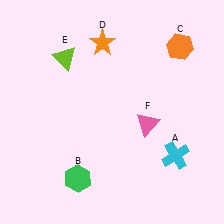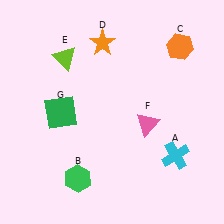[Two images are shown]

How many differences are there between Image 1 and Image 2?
There is 1 difference between the two images.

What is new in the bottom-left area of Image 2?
A green square (G) was added in the bottom-left area of Image 2.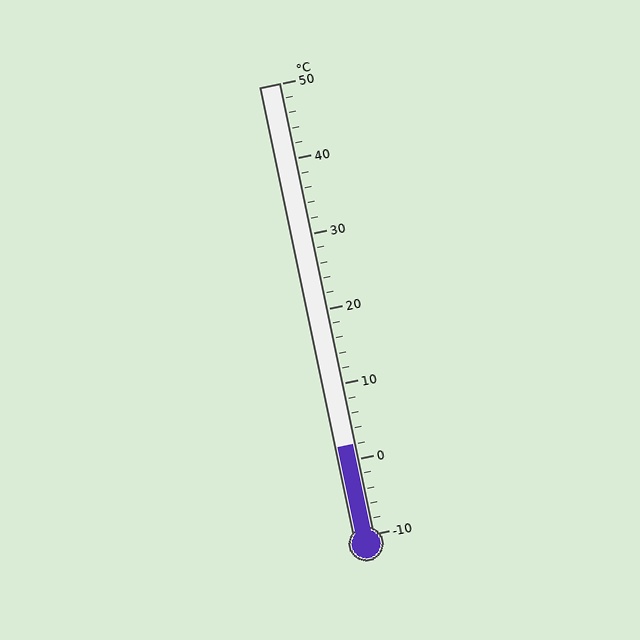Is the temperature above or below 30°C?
The temperature is below 30°C.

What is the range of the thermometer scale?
The thermometer scale ranges from -10°C to 50°C.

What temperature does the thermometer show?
The thermometer shows approximately 2°C.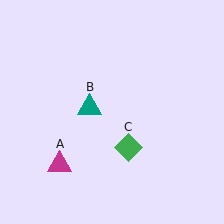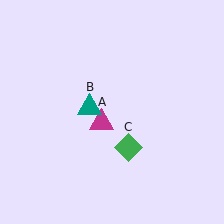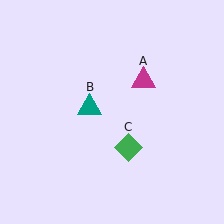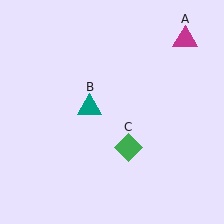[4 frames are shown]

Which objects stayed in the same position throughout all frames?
Teal triangle (object B) and green diamond (object C) remained stationary.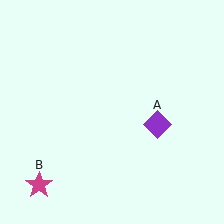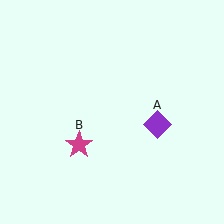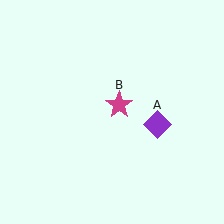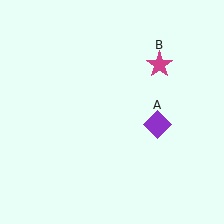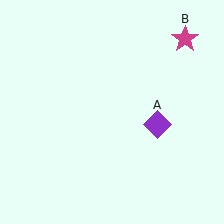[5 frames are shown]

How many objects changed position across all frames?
1 object changed position: magenta star (object B).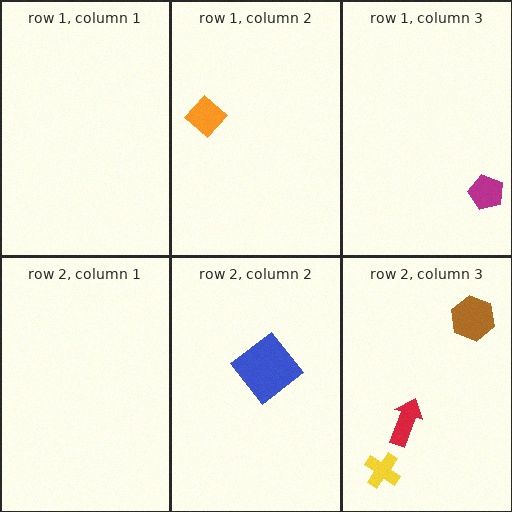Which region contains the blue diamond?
The row 2, column 2 region.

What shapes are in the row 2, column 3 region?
The red arrow, the yellow cross, the brown hexagon.